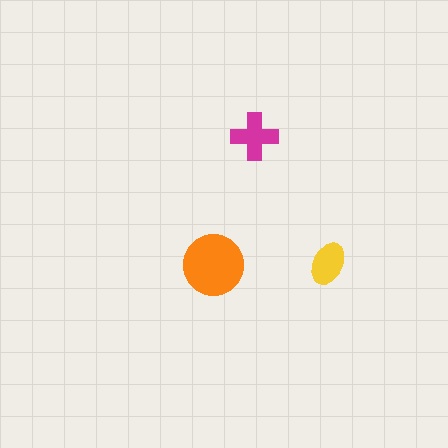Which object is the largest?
The orange circle.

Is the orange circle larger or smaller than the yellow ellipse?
Larger.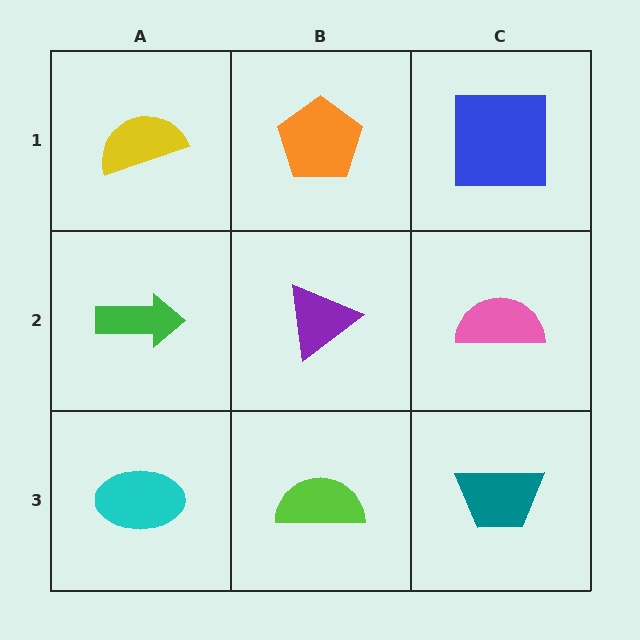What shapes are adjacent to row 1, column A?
A green arrow (row 2, column A), an orange pentagon (row 1, column B).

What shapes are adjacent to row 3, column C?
A pink semicircle (row 2, column C), a lime semicircle (row 3, column B).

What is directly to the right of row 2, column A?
A purple triangle.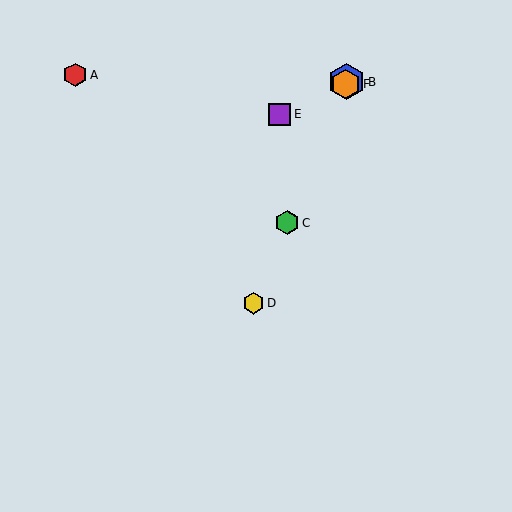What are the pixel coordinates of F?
Object F is at (346, 84).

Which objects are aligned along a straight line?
Objects B, C, D, F are aligned along a straight line.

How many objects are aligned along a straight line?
4 objects (B, C, D, F) are aligned along a straight line.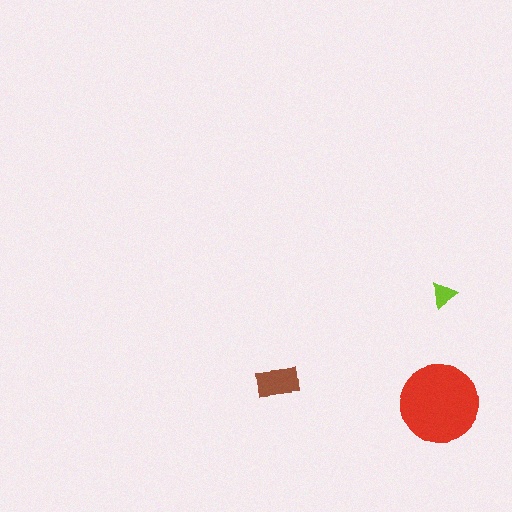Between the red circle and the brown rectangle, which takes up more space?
The red circle.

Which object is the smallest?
The lime triangle.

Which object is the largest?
The red circle.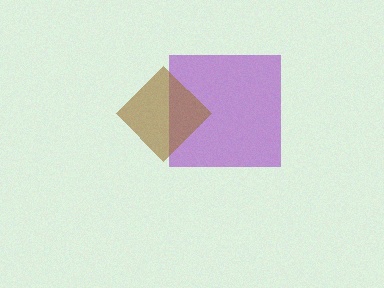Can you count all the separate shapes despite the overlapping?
Yes, there are 2 separate shapes.